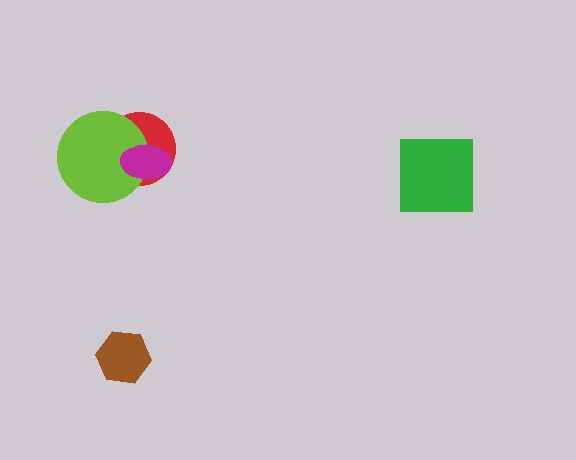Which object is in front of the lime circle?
The magenta ellipse is in front of the lime circle.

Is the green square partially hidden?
No, no other shape covers it.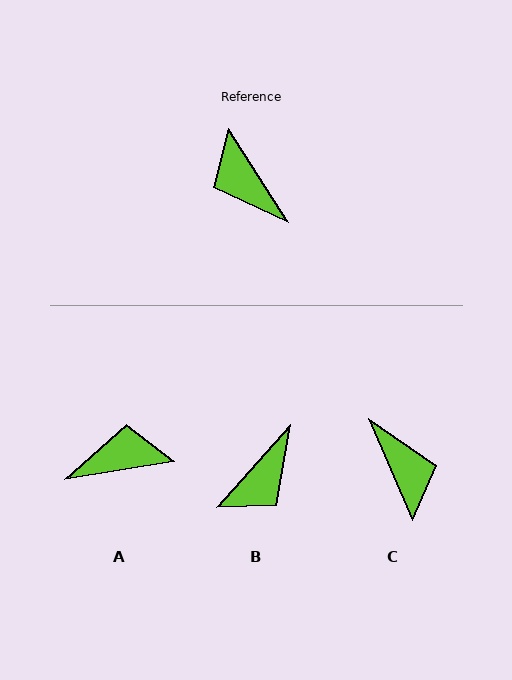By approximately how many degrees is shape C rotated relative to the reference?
Approximately 170 degrees counter-clockwise.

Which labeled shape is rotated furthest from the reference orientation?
C, about 170 degrees away.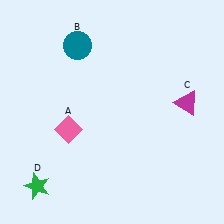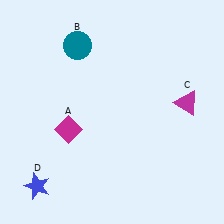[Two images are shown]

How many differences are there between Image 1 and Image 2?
There are 2 differences between the two images.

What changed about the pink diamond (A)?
In Image 1, A is pink. In Image 2, it changed to magenta.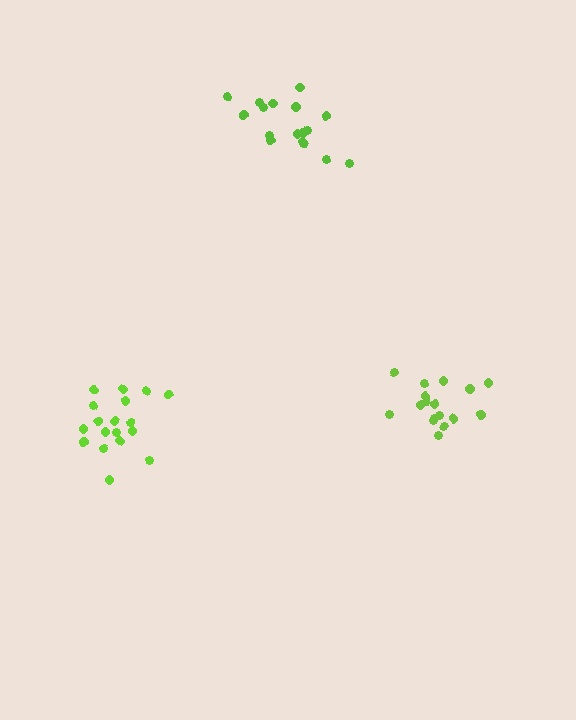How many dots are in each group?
Group 1: 17 dots, Group 2: 17 dots, Group 3: 18 dots (52 total).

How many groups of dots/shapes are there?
There are 3 groups.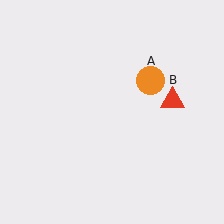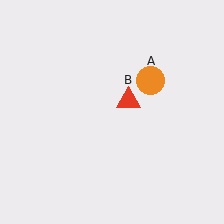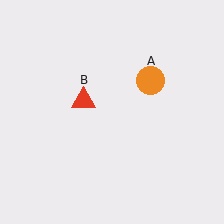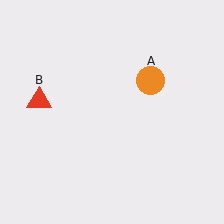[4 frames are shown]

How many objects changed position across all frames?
1 object changed position: red triangle (object B).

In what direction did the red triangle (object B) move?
The red triangle (object B) moved left.